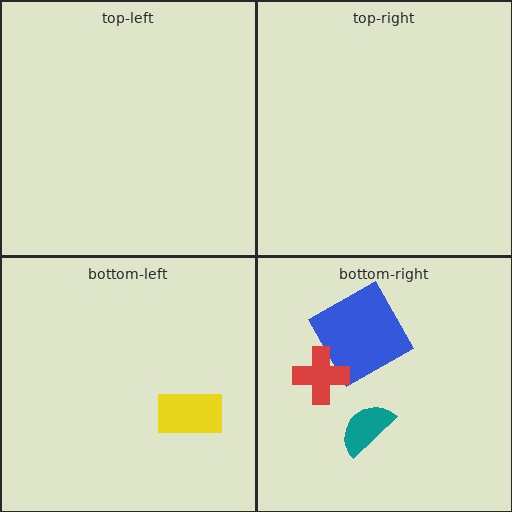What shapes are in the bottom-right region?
The blue square, the red cross, the teal semicircle.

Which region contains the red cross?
The bottom-right region.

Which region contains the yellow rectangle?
The bottom-left region.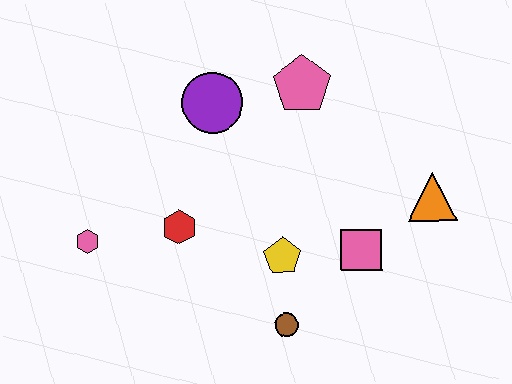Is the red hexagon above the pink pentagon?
No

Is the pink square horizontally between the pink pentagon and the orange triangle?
Yes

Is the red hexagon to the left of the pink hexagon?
No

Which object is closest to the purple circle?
The pink pentagon is closest to the purple circle.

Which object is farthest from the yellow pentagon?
The pink hexagon is farthest from the yellow pentagon.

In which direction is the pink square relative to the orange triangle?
The pink square is to the left of the orange triangle.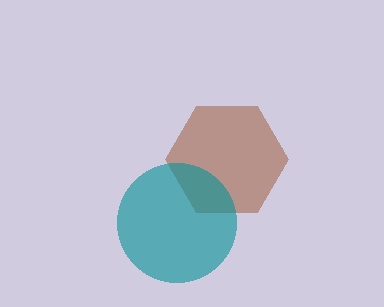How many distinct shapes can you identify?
There are 2 distinct shapes: a brown hexagon, a teal circle.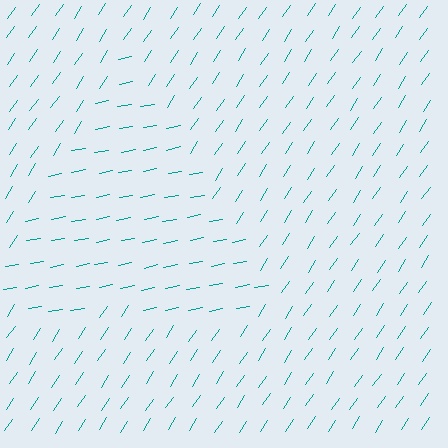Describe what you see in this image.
The image is filled with small teal line segments. A triangle region in the image has lines oriented differently from the surrounding lines, creating a visible texture boundary.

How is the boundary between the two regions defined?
The boundary is defined purely by a change in line orientation (approximately 45 degrees difference). All lines are the same color and thickness.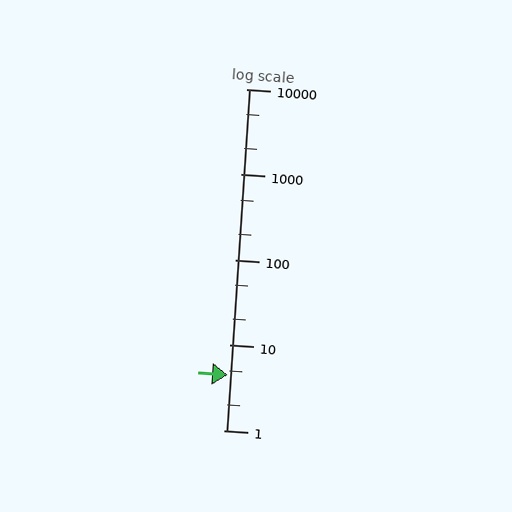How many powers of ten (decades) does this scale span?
The scale spans 4 decades, from 1 to 10000.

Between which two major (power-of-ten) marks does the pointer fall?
The pointer is between 1 and 10.